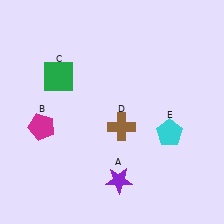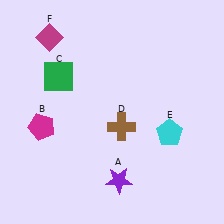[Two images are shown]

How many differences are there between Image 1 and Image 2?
There is 1 difference between the two images.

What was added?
A magenta diamond (F) was added in Image 2.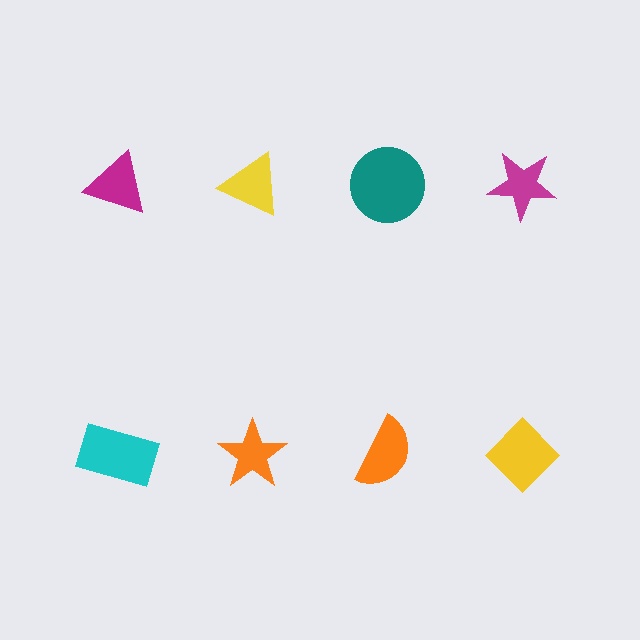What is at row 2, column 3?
An orange semicircle.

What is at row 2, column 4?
A yellow diamond.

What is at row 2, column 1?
A cyan rectangle.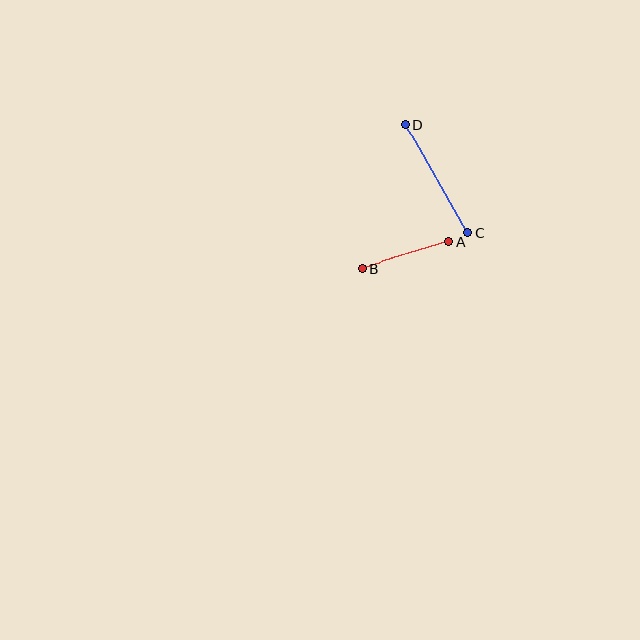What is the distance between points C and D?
The distance is approximately 124 pixels.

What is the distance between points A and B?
The distance is approximately 91 pixels.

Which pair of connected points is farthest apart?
Points C and D are farthest apart.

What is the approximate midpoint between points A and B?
The midpoint is at approximately (405, 255) pixels.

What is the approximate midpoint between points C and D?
The midpoint is at approximately (437, 179) pixels.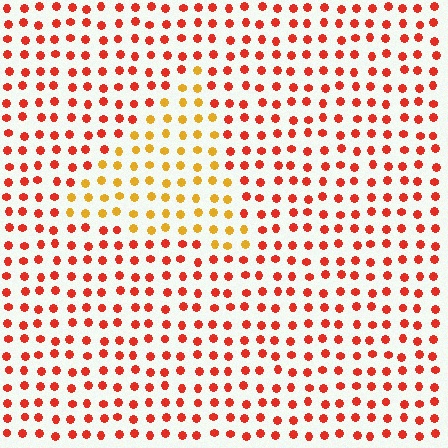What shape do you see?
I see a triangle.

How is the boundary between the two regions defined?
The boundary is defined purely by a slight shift in hue (about 39 degrees). Spacing, size, and orientation are identical on both sides.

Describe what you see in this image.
The image is filled with small red elements in a uniform arrangement. A triangle-shaped region is visible where the elements are tinted to a slightly different hue, forming a subtle color boundary.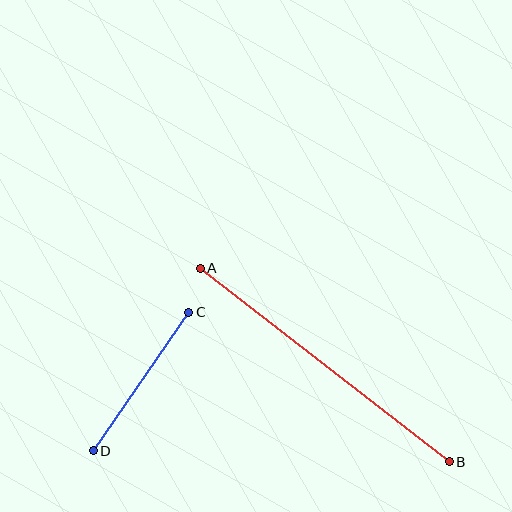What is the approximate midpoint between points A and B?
The midpoint is at approximately (325, 365) pixels.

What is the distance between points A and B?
The distance is approximately 316 pixels.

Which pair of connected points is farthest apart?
Points A and B are farthest apart.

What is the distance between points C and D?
The distance is approximately 168 pixels.